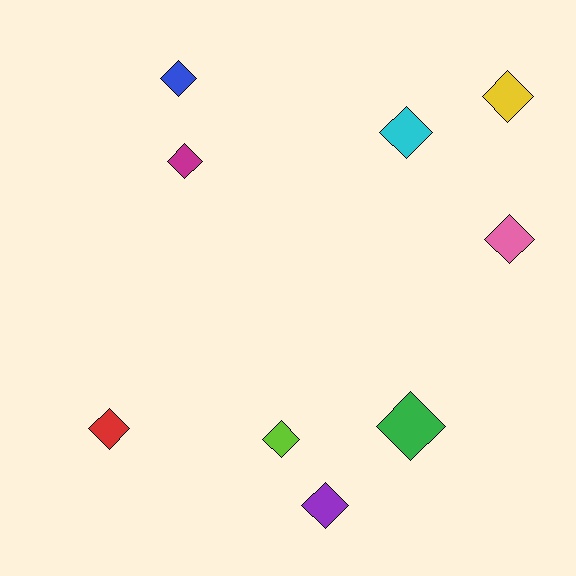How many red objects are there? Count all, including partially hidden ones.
There is 1 red object.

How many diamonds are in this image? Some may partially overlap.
There are 9 diamonds.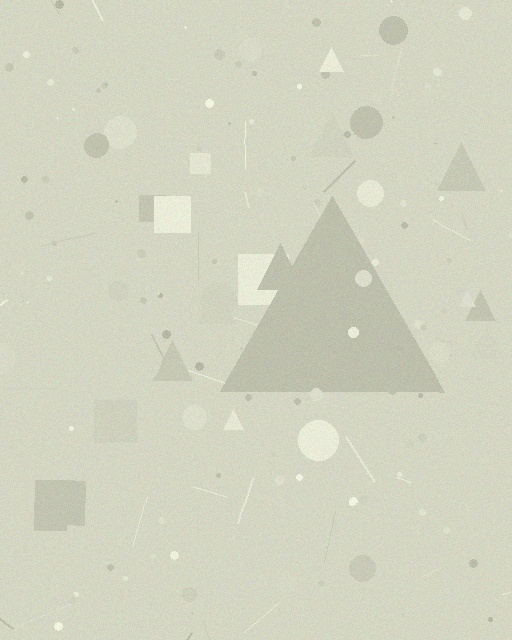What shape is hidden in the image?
A triangle is hidden in the image.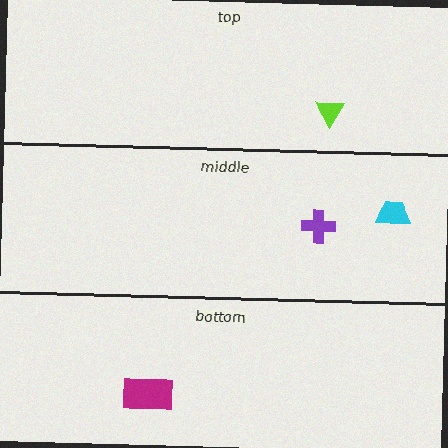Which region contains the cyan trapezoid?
The middle region.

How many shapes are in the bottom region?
1.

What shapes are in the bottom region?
The magenta rectangle.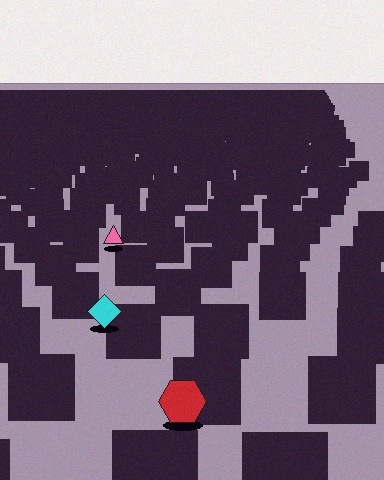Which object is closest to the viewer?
The red hexagon is closest. The texture marks near it are larger and more spread out.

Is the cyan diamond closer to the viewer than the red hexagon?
No. The red hexagon is closer — you can tell from the texture gradient: the ground texture is coarser near it.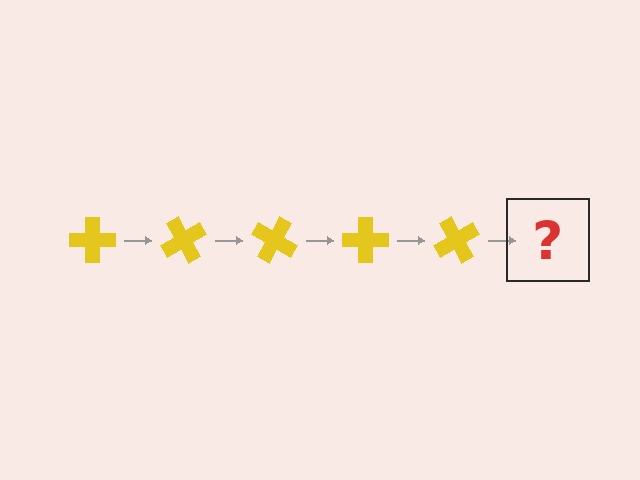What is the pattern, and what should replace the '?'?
The pattern is that the cross rotates 60 degrees each step. The '?' should be a yellow cross rotated 300 degrees.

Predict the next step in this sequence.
The next step is a yellow cross rotated 300 degrees.